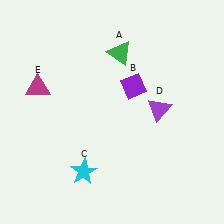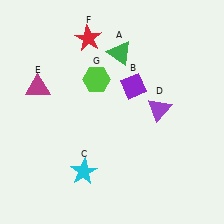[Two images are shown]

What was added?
A red star (F), a lime hexagon (G) were added in Image 2.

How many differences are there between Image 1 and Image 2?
There are 2 differences between the two images.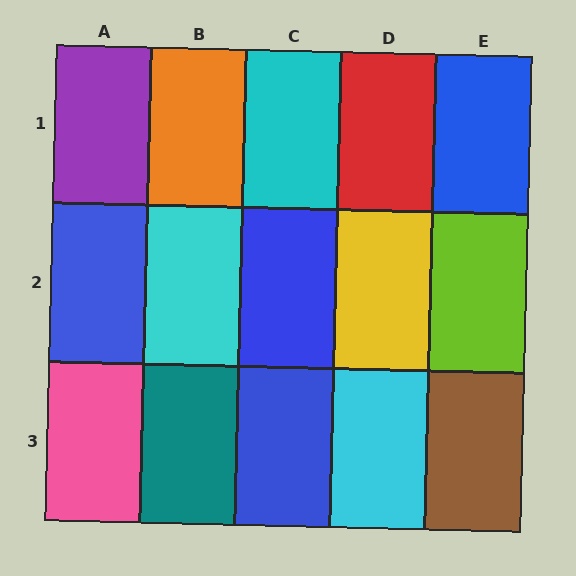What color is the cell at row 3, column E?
Brown.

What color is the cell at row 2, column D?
Yellow.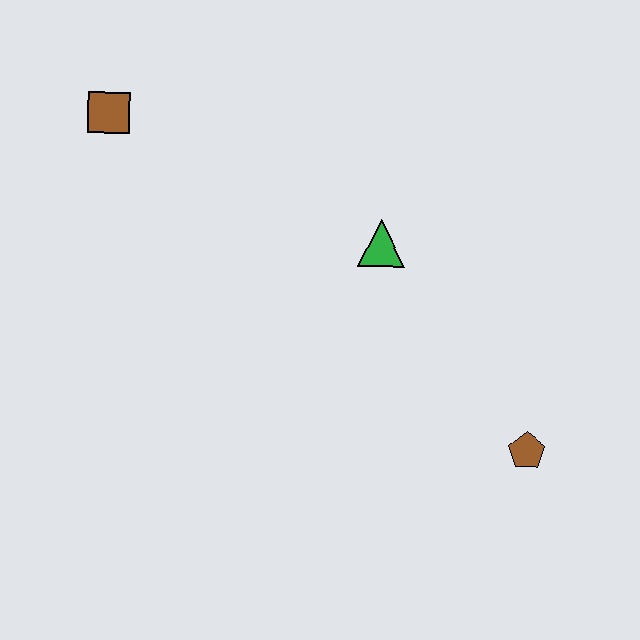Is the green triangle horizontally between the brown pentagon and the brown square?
Yes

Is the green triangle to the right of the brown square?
Yes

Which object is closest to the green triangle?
The brown pentagon is closest to the green triangle.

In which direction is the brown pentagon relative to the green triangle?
The brown pentagon is below the green triangle.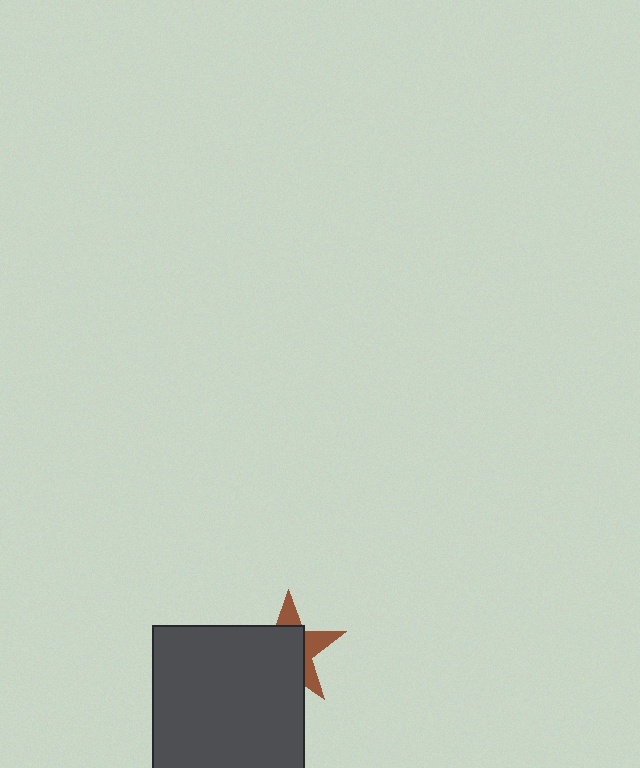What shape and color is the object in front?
The object in front is a dark gray square.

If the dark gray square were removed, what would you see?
You would see the complete brown star.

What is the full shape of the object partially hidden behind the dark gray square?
The partially hidden object is a brown star.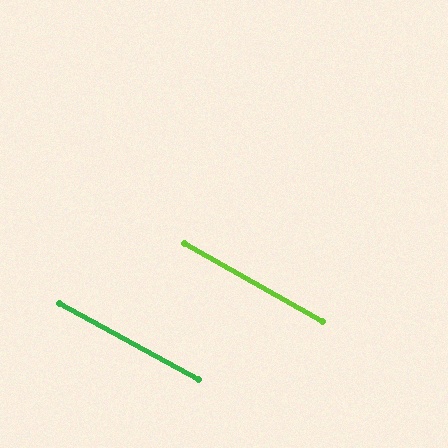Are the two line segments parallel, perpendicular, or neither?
Parallel — their directions differ by only 0.6°.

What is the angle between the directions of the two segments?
Approximately 1 degree.